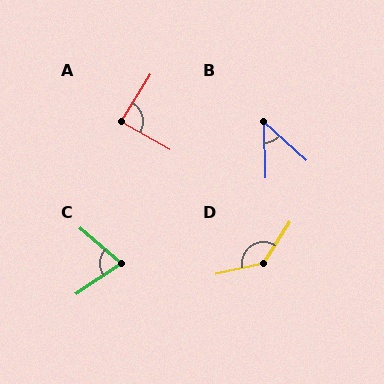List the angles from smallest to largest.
B (47°), C (75°), A (88°), D (136°).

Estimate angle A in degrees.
Approximately 88 degrees.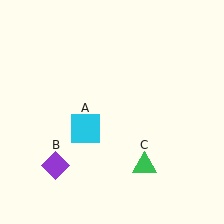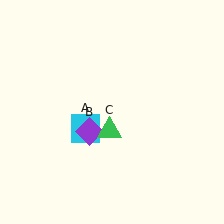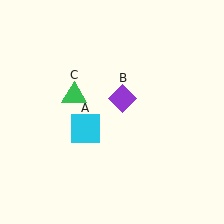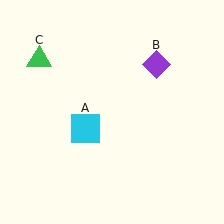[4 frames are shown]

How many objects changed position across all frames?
2 objects changed position: purple diamond (object B), green triangle (object C).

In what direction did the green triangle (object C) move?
The green triangle (object C) moved up and to the left.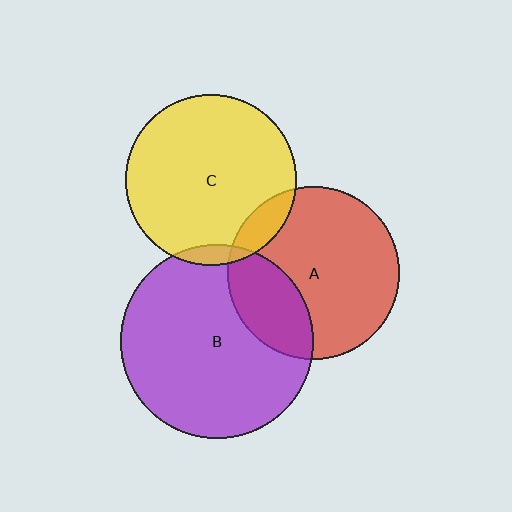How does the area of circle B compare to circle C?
Approximately 1.3 times.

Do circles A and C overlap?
Yes.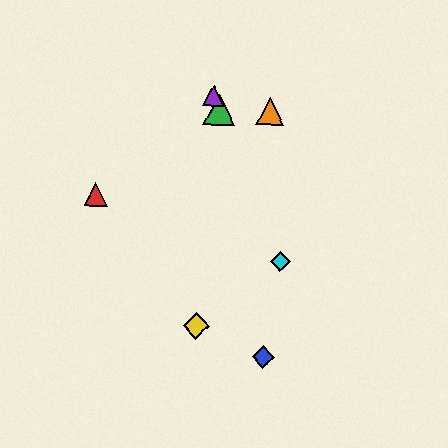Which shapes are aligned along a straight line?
The green triangle, the purple triangle, the cyan diamond are aligned along a straight line.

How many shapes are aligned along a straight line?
3 shapes (the green triangle, the purple triangle, the cyan diamond) are aligned along a straight line.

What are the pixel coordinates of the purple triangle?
The purple triangle is at (214, 96).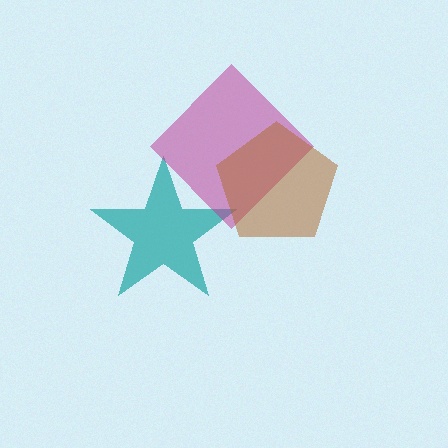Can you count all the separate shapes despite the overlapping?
Yes, there are 3 separate shapes.